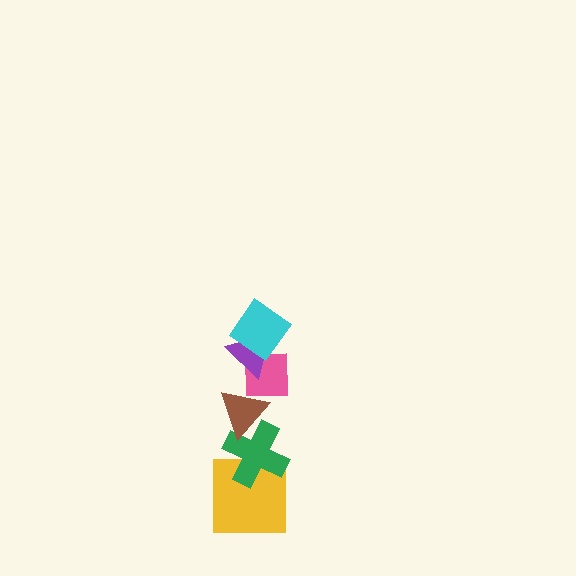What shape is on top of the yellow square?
The green cross is on top of the yellow square.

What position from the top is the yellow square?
The yellow square is 6th from the top.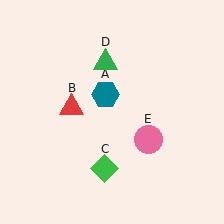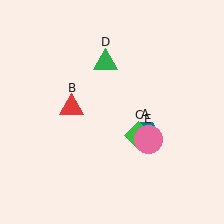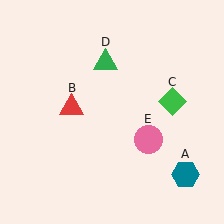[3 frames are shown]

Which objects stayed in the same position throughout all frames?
Red triangle (object B) and green triangle (object D) and pink circle (object E) remained stationary.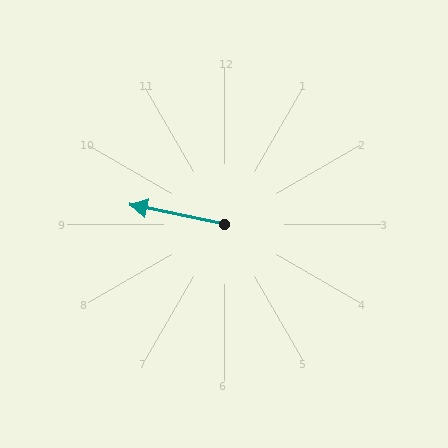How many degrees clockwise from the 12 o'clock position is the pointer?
Approximately 282 degrees.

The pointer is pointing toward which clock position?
Roughly 9 o'clock.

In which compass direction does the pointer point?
West.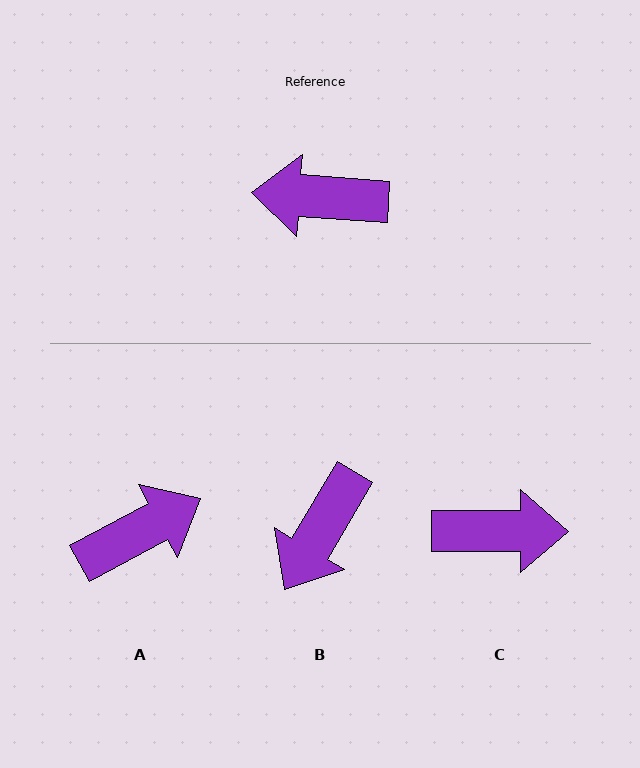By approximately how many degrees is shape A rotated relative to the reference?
Approximately 148 degrees clockwise.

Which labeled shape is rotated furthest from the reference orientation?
C, about 176 degrees away.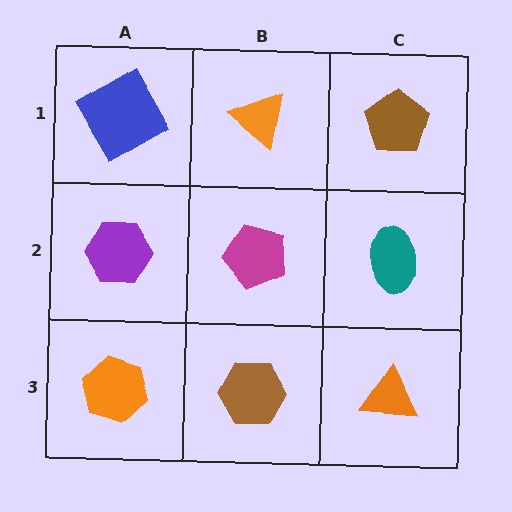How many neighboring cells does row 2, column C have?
3.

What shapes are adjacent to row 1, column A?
A purple hexagon (row 2, column A), an orange triangle (row 1, column B).